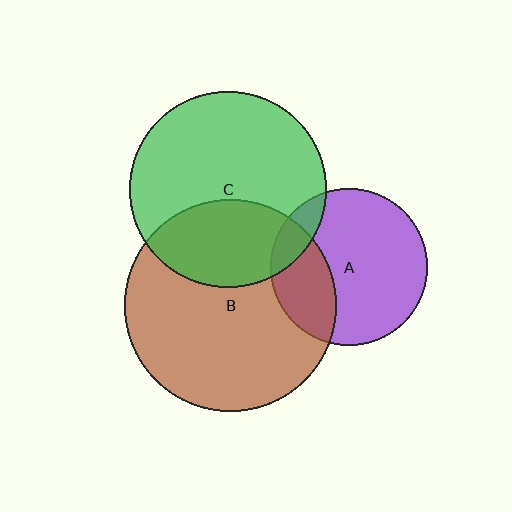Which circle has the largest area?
Circle B (brown).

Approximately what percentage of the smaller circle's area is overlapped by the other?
Approximately 30%.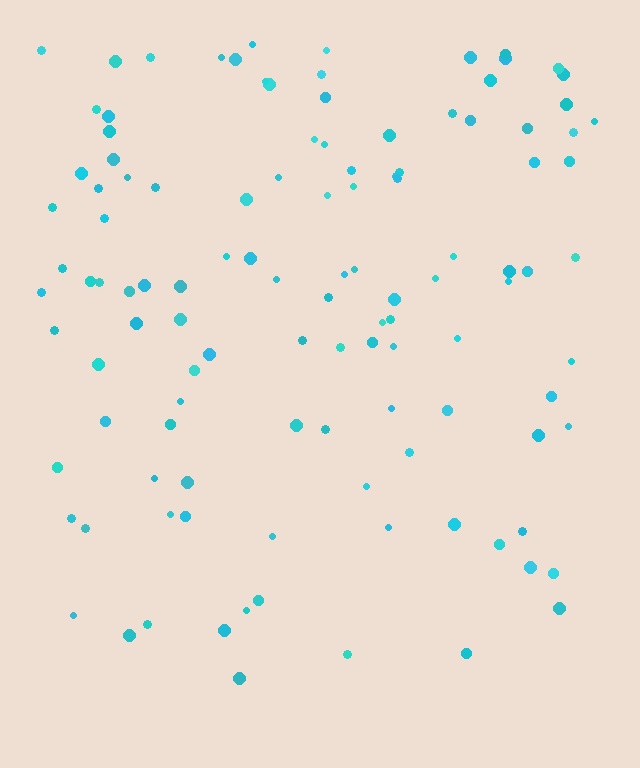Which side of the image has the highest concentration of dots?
The top.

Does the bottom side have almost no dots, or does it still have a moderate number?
Still a moderate number, just noticeably fewer than the top.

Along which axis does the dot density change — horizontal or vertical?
Vertical.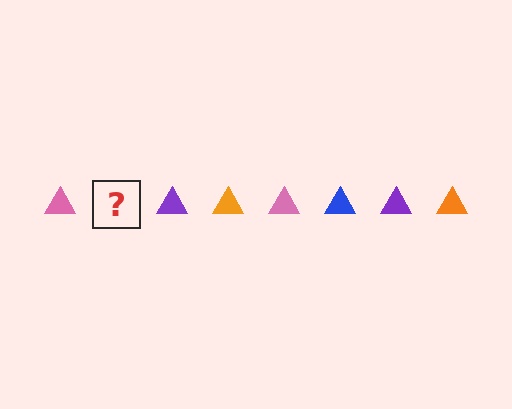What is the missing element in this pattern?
The missing element is a blue triangle.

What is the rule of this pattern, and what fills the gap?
The rule is that the pattern cycles through pink, blue, purple, orange triangles. The gap should be filled with a blue triangle.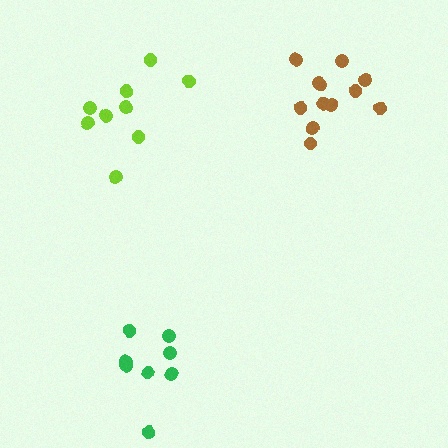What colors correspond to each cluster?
The clusters are colored: lime, green, brown.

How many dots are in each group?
Group 1: 9 dots, Group 2: 8 dots, Group 3: 12 dots (29 total).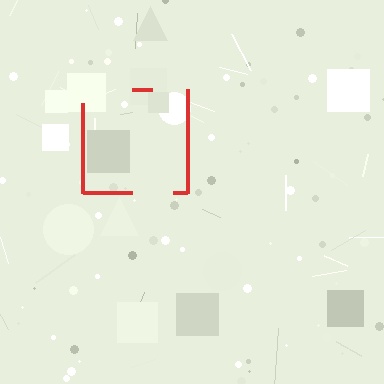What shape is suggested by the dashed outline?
The dashed outline suggests a square.